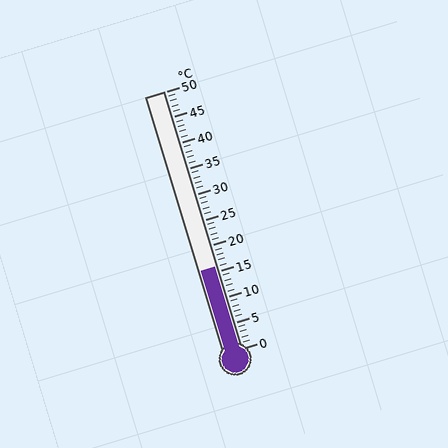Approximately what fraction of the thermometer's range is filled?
The thermometer is filled to approximately 30% of its range.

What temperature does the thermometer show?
The thermometer shows approximately 16°C.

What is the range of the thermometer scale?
The thermometer scale ranges from 0°C to 50°C.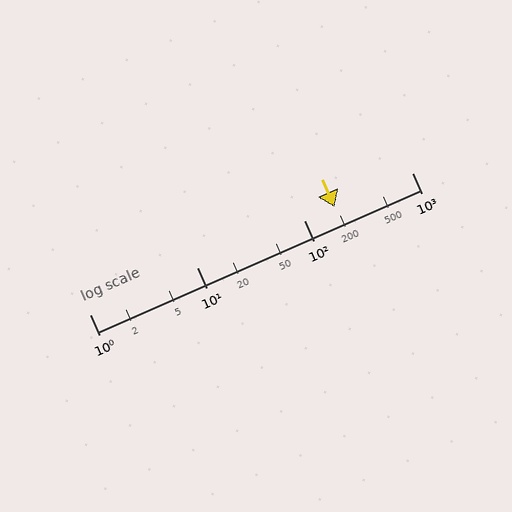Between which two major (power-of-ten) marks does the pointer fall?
The pointer is between 100 and 1000.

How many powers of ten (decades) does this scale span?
The scale spans 3 decades, from 1 to 1000.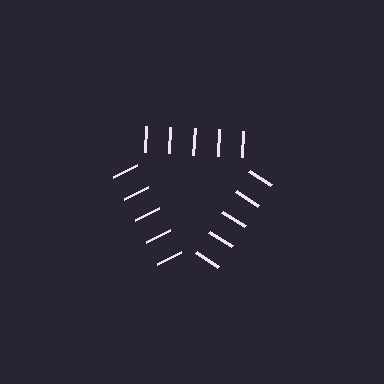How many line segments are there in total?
15 — 5 along each of the 3 edges.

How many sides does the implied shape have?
3 sides — the line-ends trace a triangle.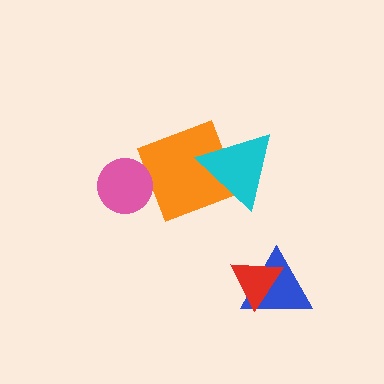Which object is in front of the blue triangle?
The red triangle is in front of the blue triangle.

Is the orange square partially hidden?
Yes, it is partially covered by another shape.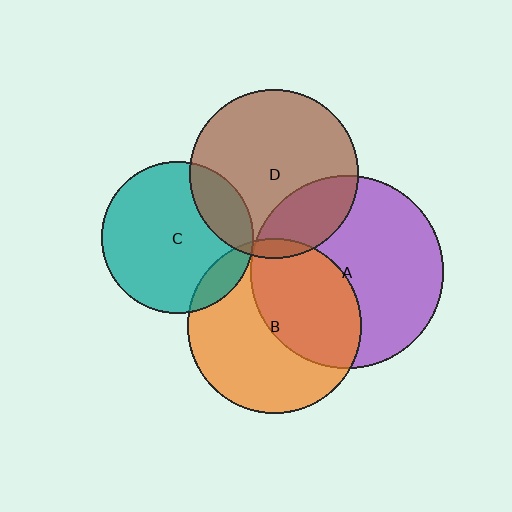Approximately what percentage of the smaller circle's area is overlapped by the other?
Approximately 25%.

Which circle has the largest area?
Circle A (purple).